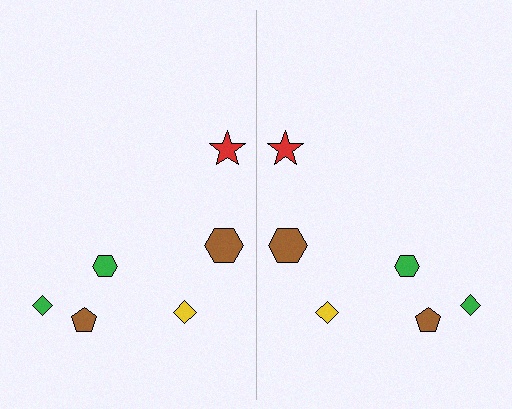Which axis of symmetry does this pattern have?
The pattern has a vertical axis of symmetry running through the center of the image.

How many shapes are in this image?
There are 12 shapes in this image.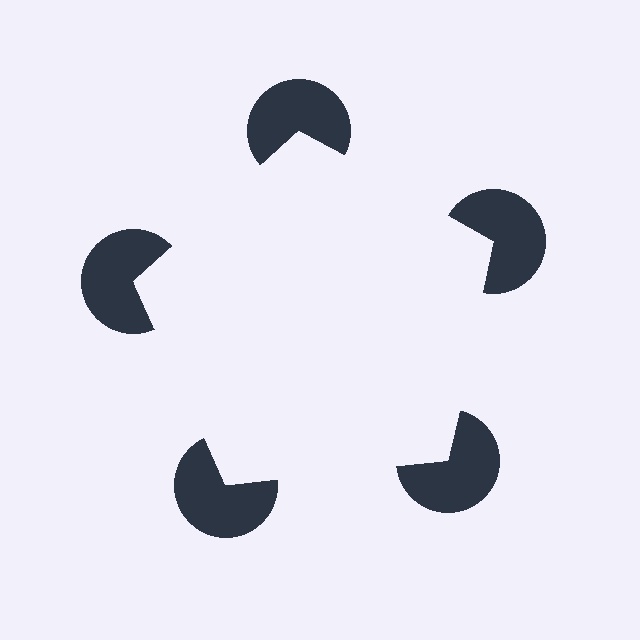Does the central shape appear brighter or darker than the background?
It typically appears slightly brighter than the background, even though no actual brightness change is drawn.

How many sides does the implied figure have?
5 sides.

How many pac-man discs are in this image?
There are 5 — one at each vertex of the illusory pentagon.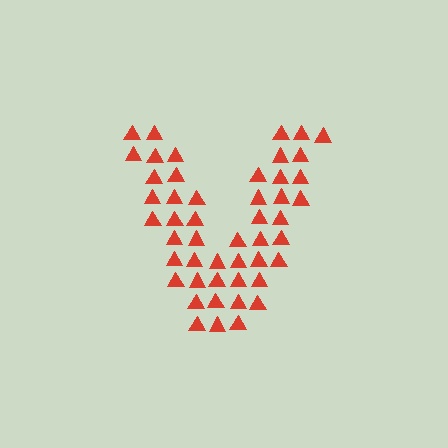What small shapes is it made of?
It is made of small triangles.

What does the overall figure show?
The overall figure shows the letter V.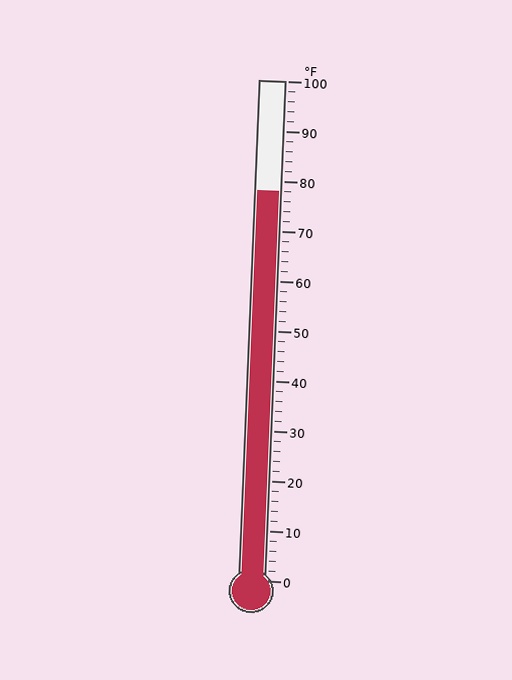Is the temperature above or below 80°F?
The temperature is below 80°F.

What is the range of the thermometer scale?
The thermometer scale ranges from 0°F to 100°F.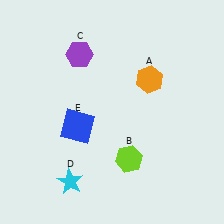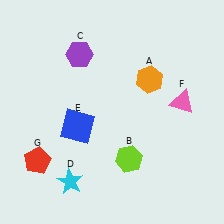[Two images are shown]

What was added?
A pink triangle (F), a red pentagon (G) were added in Image 2.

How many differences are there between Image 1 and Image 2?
There are 2 differences between the two images.